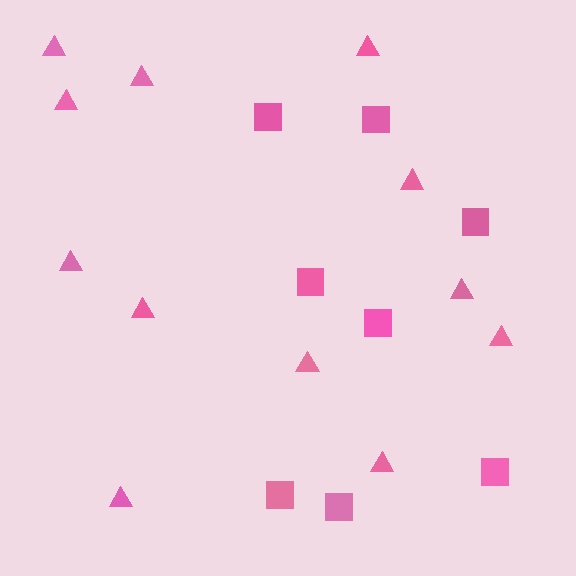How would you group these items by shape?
There are 2 groups: one group of squares (8) and one group of triangles (12).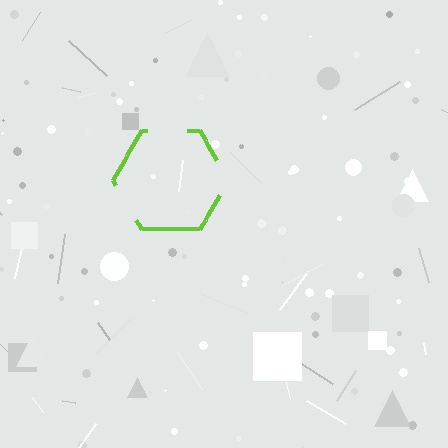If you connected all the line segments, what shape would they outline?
They would outline a hexagon.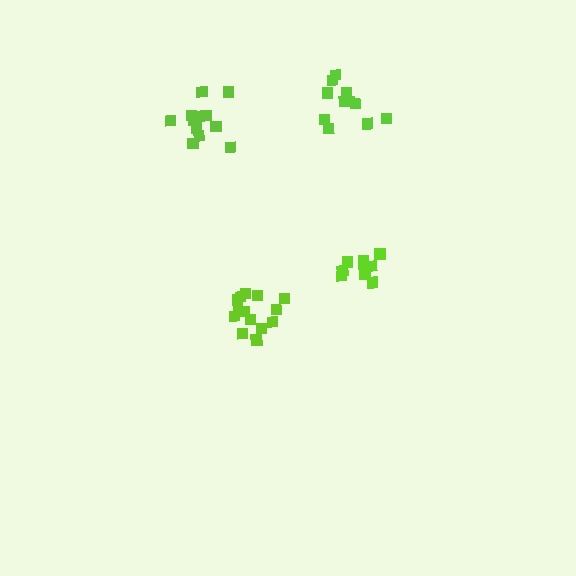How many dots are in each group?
Group 1: 12 dots, Group 2: 14 dots, Group 3: 11 dots, Group 4: 9 dots (46 total).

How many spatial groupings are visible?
There are 4 spatial groupings.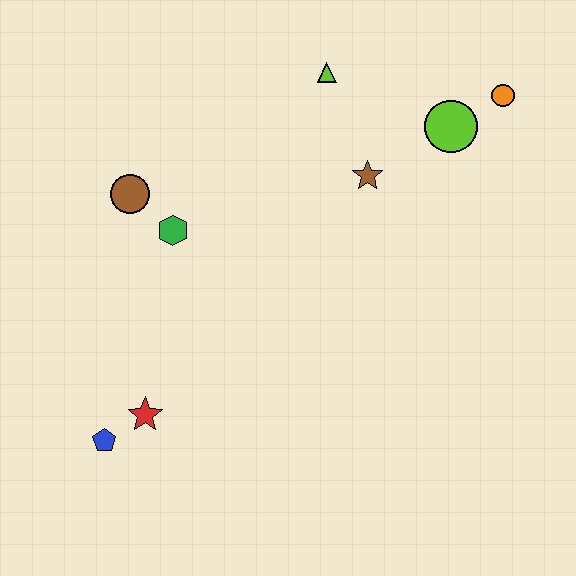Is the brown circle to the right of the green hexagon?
No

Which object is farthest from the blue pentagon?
The orange circle is farthest from the blue pentagon.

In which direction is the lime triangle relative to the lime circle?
The lime triangle is to the left of the lime circle.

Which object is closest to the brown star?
The lime circle is closest to the brown star.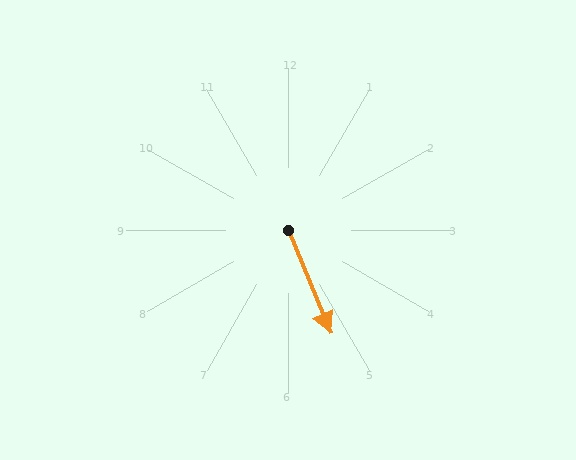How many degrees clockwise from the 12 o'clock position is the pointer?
Approximately 158 degrees.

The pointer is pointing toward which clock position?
Roughly 5 o'clock.